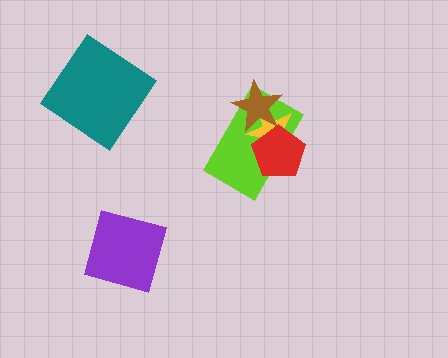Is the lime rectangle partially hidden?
Yes, it is partially covered by another shape.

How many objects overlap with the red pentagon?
2 objects overlap with the red pentagon.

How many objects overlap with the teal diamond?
0 objects overlap with the teal diamond.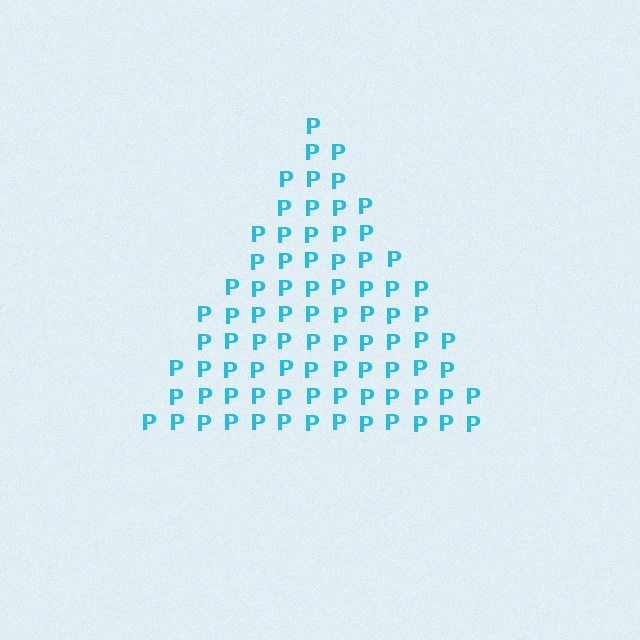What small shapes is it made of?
It is made of small letter P's.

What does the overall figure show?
The overall figure shows a triangle.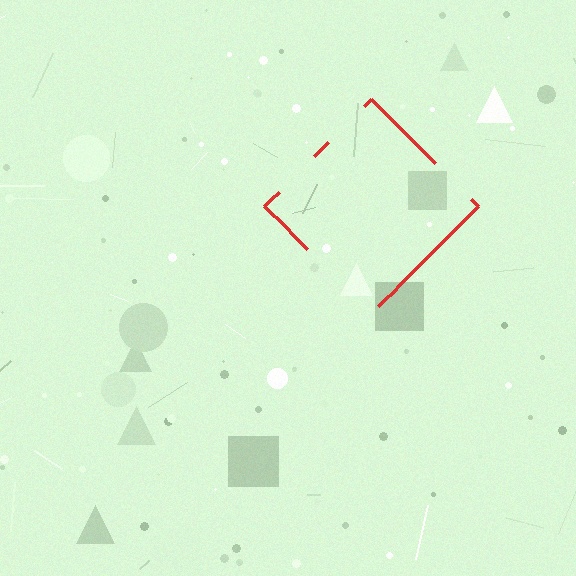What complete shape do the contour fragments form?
The contour fragments form a diamond.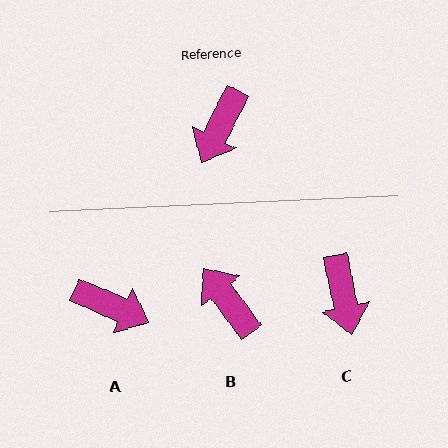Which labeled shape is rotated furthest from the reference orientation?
B, about 116 degrees away.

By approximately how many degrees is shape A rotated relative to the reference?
Approximately 93 degrees counter-clockwise.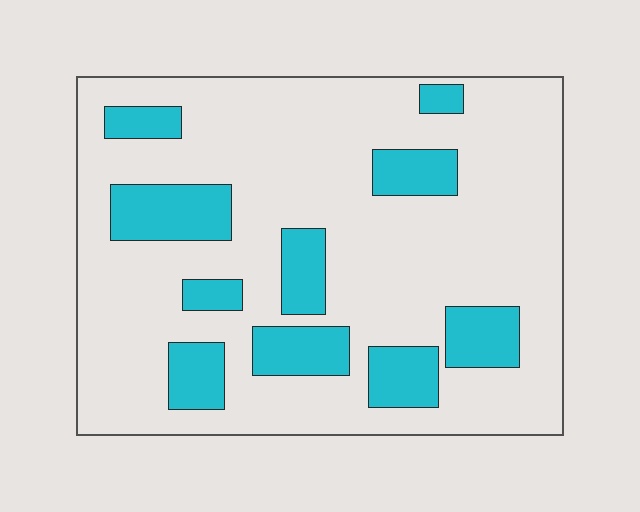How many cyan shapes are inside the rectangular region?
10.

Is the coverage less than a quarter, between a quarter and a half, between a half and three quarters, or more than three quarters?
Less than a quarter.